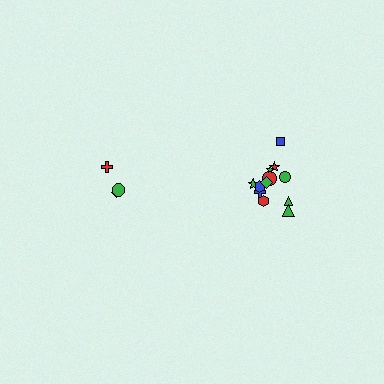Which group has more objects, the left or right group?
The right group.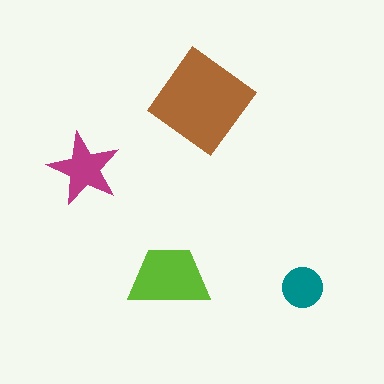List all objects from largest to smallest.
The brown diamond, the lime trapezoid, the magenta star, the teal circle.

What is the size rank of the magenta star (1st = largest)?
3rd.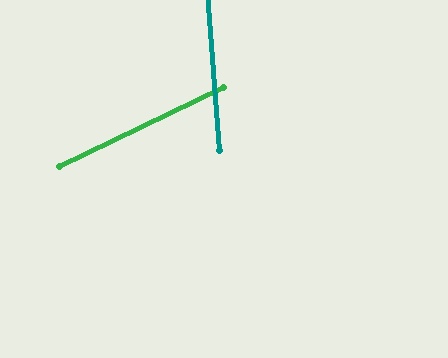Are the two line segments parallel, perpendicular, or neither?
Neither parallel nor perpendicular — they differ by about 69°.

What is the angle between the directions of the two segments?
Approximately 69 degrees.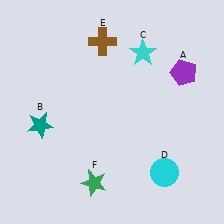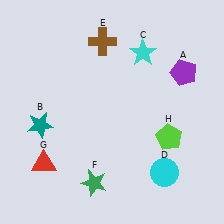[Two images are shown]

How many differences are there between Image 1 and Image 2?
There are 2 differences between the two images.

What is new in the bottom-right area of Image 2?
A lime pentagon (H) was added in the bottom-right area of Image 2.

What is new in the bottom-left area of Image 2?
A red triangle (G) was added in the bottom-left area of Image 2.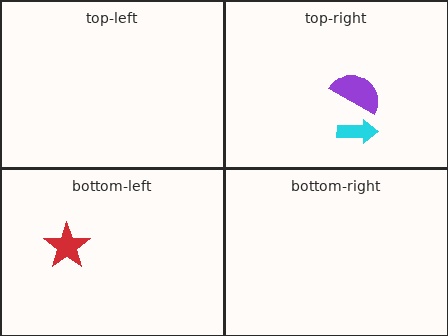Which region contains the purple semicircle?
The top-right region.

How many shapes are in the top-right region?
2.